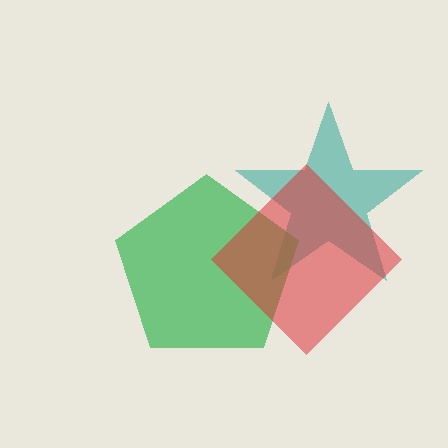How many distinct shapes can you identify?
There are 3 distinct shapes: a teal star, a green pentagon, a red diamond.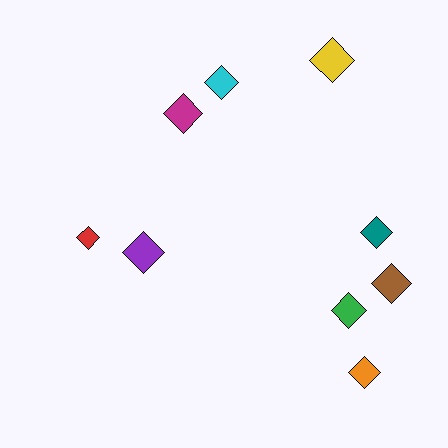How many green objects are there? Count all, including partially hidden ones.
There is 1 green object.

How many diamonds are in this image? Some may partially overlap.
There are 9 diamonds.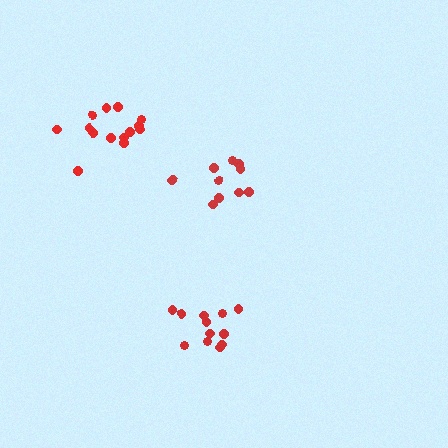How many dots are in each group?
Group 1: 12 dots, Group 2: 10 dots, Group 3: 14 dots (36 total).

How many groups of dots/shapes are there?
There are 3 groups.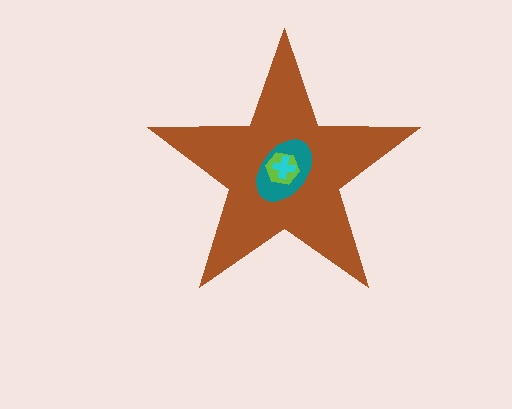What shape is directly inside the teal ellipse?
The lime hexagon.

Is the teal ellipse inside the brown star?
Yes.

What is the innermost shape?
The cyan cross.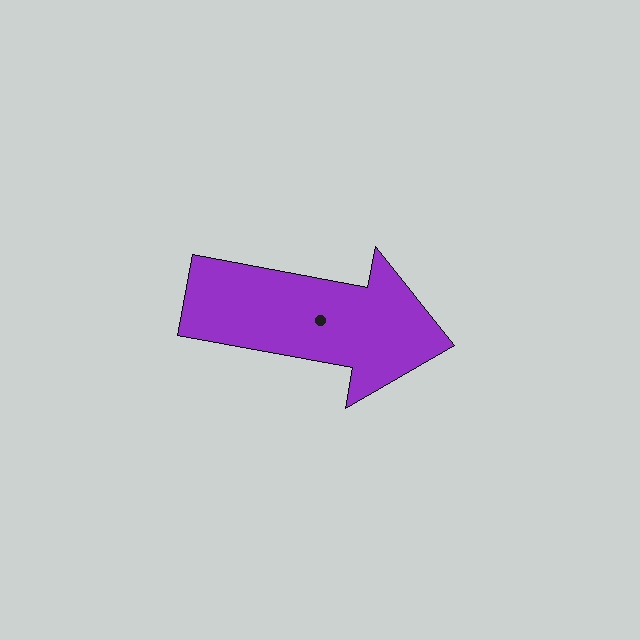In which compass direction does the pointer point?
East.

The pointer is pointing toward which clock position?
Roughly 3 o'clock.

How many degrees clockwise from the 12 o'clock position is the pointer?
Approximately 101 degrees.